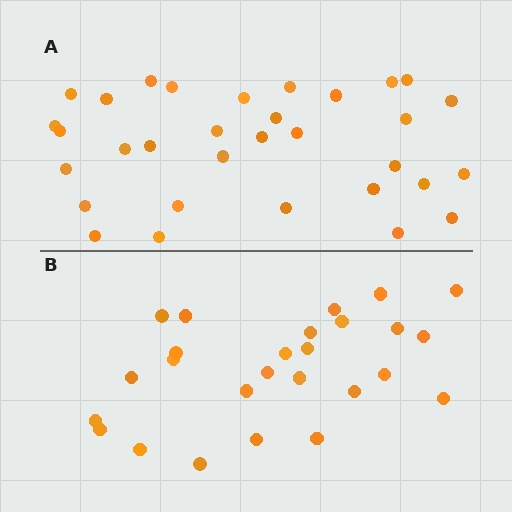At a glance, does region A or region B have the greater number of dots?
Region A (the top region) has more dots.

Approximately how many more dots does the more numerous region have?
Region A has about 6 more dots than region B.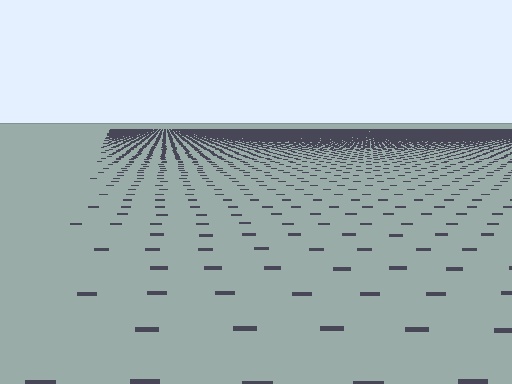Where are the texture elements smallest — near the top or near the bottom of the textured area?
Near the top.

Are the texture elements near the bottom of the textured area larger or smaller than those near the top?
Larger. Near the bottom, elements are closer to the viewer and appear at a bigger on-screen size.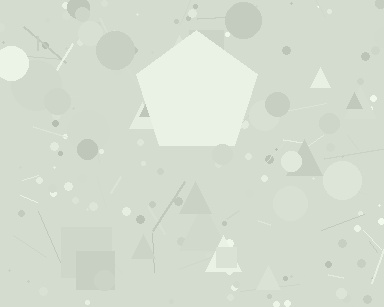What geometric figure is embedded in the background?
A pentagon is embedded in the background.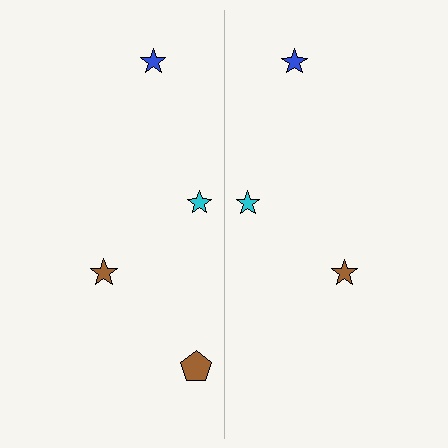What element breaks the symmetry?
A brown pentagon is missing from the right side.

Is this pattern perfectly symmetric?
No, the pattern is not perfectly symmetric. A brown pentagon is missing from the right side.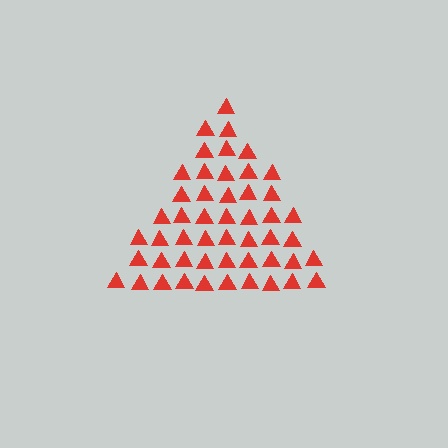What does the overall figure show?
The overall figure shows a triangle.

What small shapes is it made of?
It is made of small triangles.